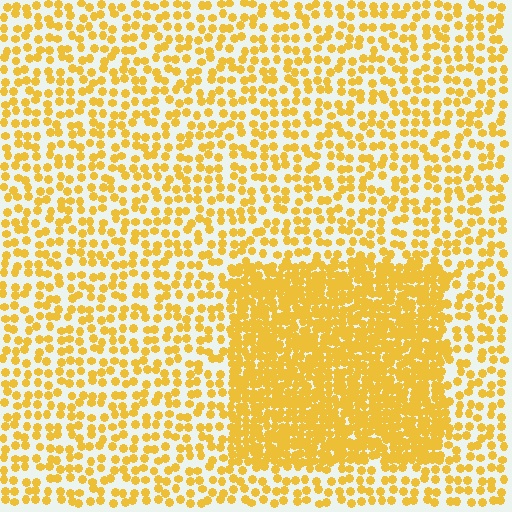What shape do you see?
I see a rectangle.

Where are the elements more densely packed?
The elements are more densely packed inside the rectangle boundary.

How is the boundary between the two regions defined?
The boundary is defined by a change in element density (approximately 2.4x ratio). All elements are the same color, size, and shape.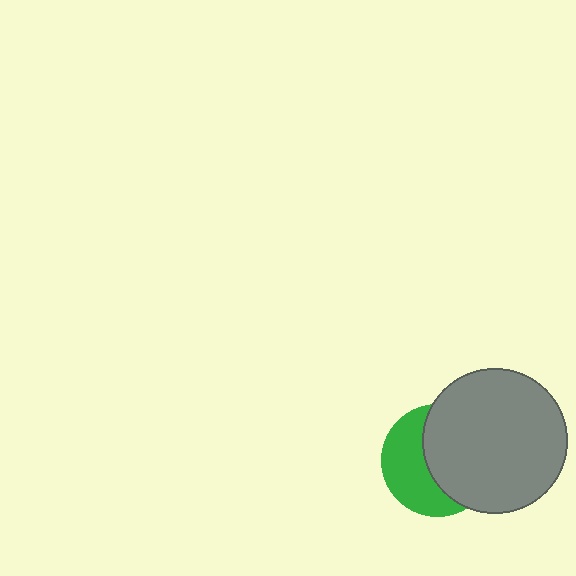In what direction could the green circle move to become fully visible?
The green circle could move left. That would shift it out from behind the gray circle entirely.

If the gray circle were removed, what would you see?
You would see the complete green circle.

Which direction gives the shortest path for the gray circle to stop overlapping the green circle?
Moving right gives the shortest separation.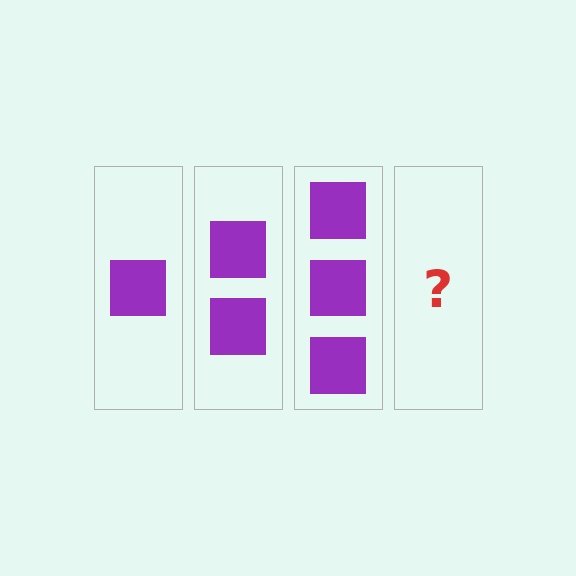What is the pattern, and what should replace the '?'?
The pattern is that each step adds one more square. The '?' should be 4 squares.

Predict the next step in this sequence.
The next step is 4 squares.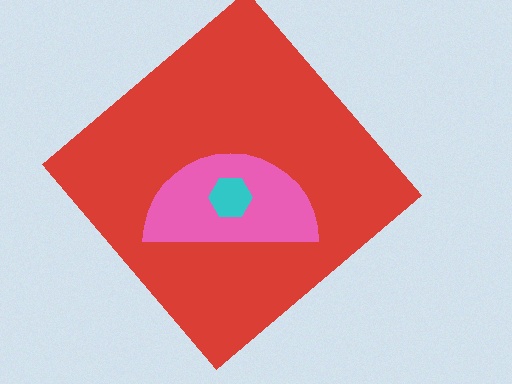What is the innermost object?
The cyan hexagon.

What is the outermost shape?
The red diamond.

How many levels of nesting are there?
3.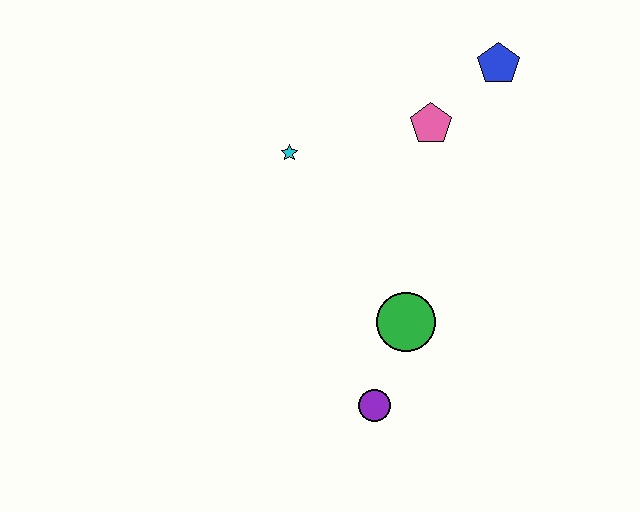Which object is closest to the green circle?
The purple circle is closest to the green circle.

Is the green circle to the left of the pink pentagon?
Yes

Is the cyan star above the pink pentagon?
No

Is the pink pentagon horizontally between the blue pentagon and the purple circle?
Yes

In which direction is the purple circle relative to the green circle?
The purple circle is below the green circle.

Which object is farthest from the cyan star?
The purple circle is farthest from the cyan star.